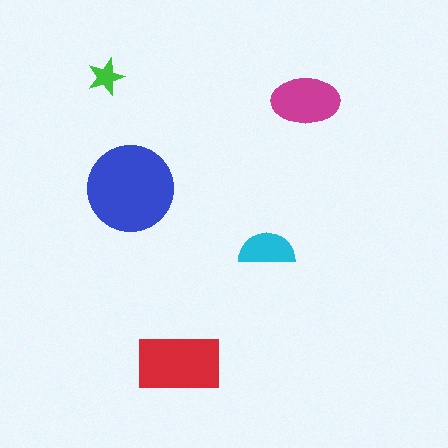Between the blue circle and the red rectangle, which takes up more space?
The blue circle.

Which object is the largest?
The blue circle.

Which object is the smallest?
The green star.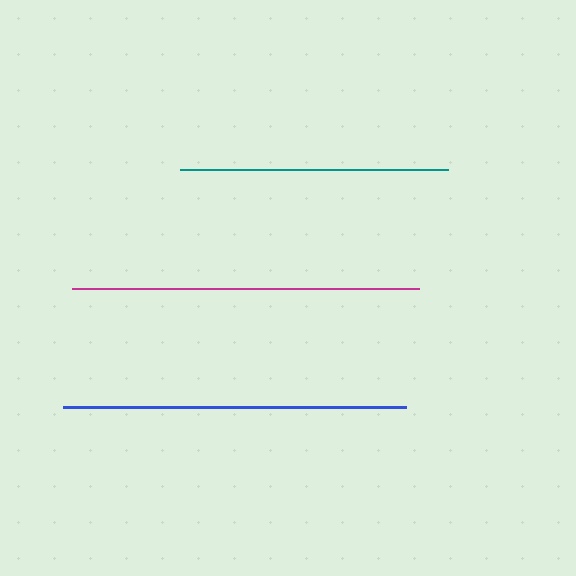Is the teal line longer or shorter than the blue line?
The blue line is longer than the teal line.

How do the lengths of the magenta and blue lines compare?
The magenta and blue lines are approximately the same length.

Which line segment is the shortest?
The teal line is the shortest at approximately 268 pixels.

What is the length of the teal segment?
The teal segment is approximately 268 pixels long.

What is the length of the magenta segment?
The magenta segment is approximately 346 pixels long.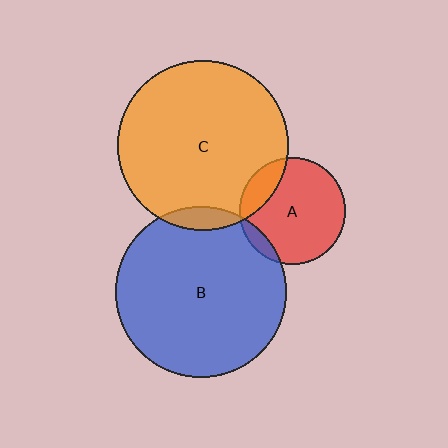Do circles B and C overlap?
Yes.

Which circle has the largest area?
Circle B (blue).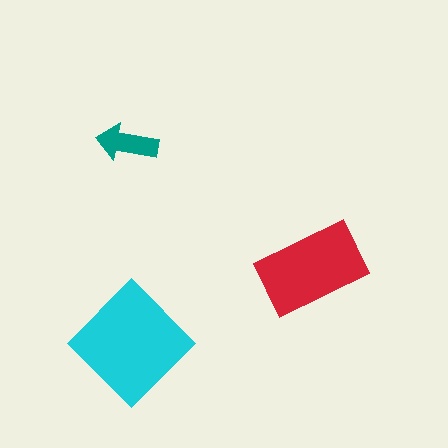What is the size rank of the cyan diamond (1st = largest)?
1st.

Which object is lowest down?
The cyan diamond is bottommost.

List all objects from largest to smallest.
The cyan diamond, the red rectangle, the teal arrow.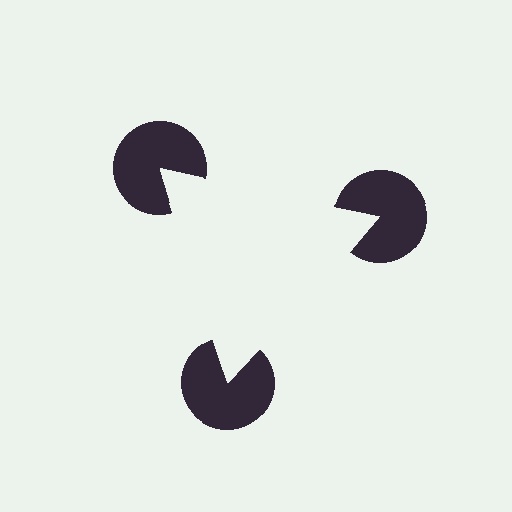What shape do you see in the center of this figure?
An illusory triangle — its edges are inferred from the aligned wedge cuts in the pac-man discs, not physically drawn.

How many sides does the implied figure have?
3 sides.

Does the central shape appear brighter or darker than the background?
It typically appears slightly brighter than the background, even though no actual brightness change is drawn.